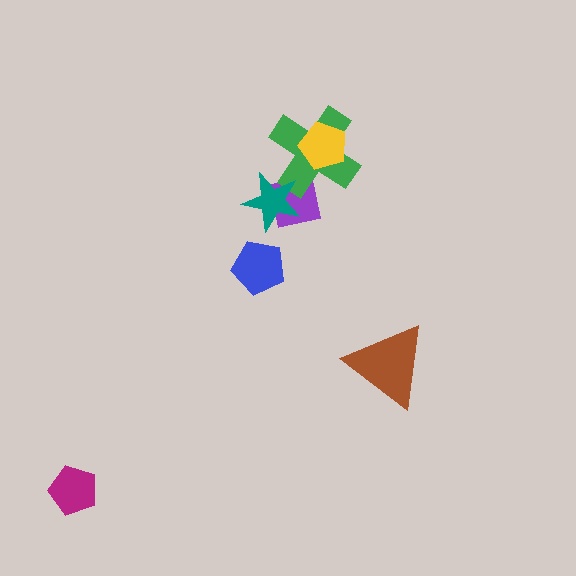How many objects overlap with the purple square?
2 objects overlap with the purple square.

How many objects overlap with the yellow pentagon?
1 object overlaps with the yellow pentagon.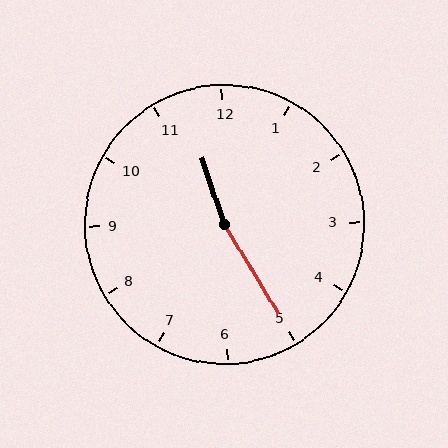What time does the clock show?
11:25.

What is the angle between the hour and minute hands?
Approximately 168 degrees.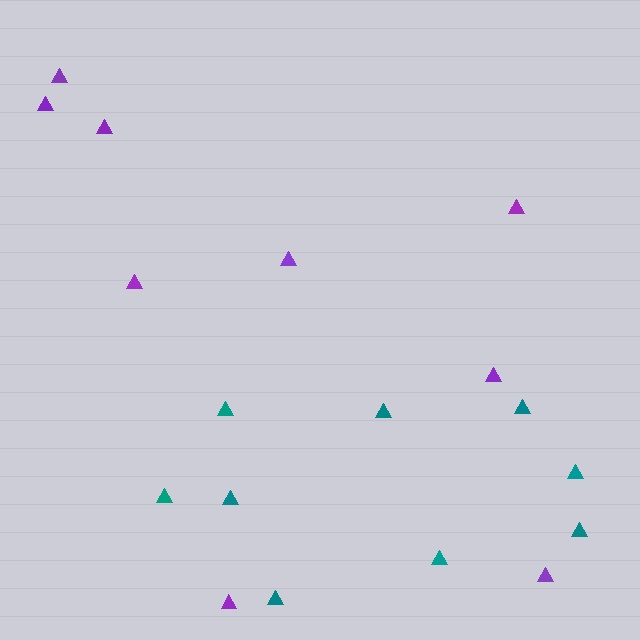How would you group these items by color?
There are 2 groups: one group of teal triangles (9) and one group of purple triangles (9).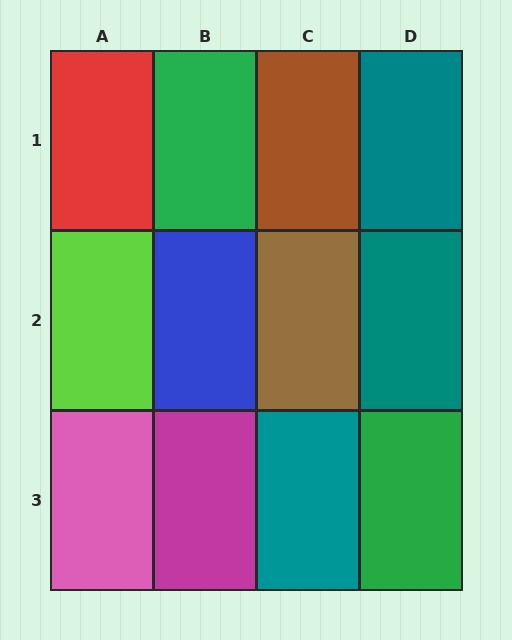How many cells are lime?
1 cell is lime.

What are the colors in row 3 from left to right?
Pink, magenta, teal, green.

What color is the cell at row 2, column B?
Blue.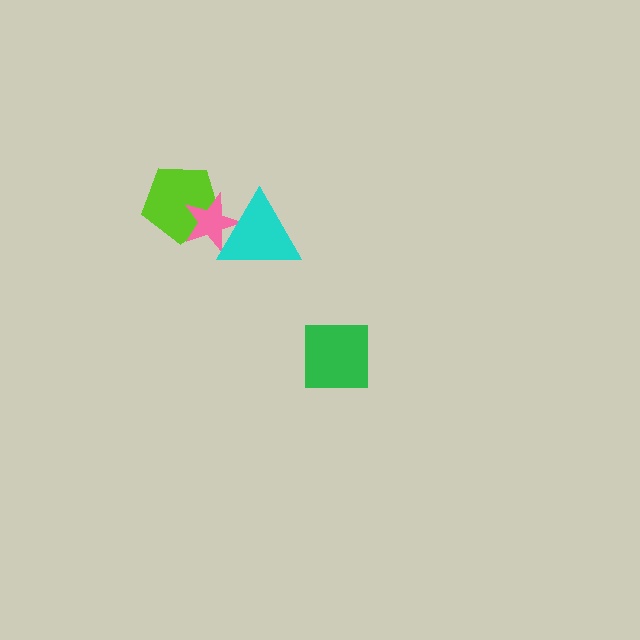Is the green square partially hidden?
No, no other shape covers it.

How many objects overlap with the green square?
0 objects overlap with the green square.